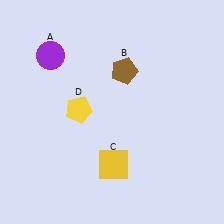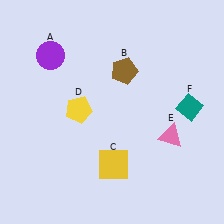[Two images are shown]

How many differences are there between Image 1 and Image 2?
There are 2 differences between the two images.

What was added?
A pink triangle (E), a teal diamond (F) were added in Image 2.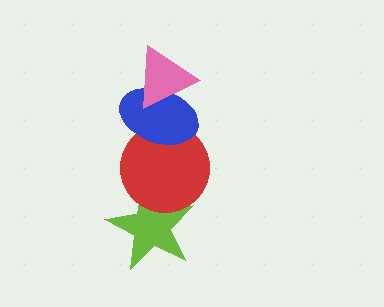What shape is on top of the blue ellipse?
The pink triangle is on top of the blue ellipse.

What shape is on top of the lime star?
The red circle is on top of the lime star.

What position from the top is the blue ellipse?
The blue ellipse is 2nd from the top.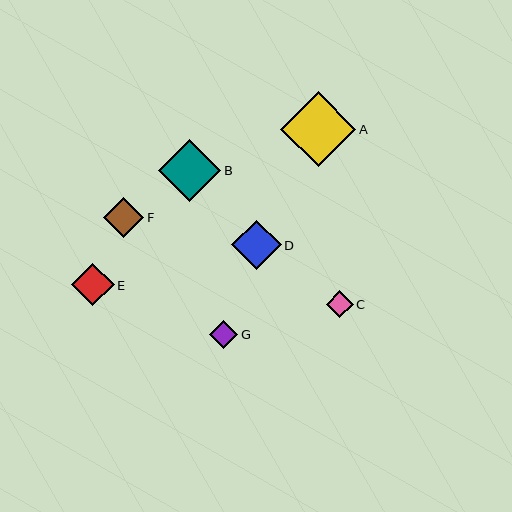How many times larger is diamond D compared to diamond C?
Diamond D is approximately 1.9 times the size of diamond C.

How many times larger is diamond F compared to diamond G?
Diamond F is approximately 1.4 times the size of diamond G.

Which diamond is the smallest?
Diamond C is the smallest with a size of approximately 27 pixels.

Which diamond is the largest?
Diamond A is the largest with a size of approximately 75 pixels.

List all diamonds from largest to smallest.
From largest to smallest: A, B, D, E, F, G, C.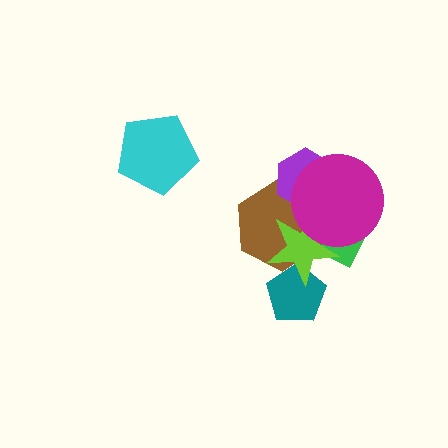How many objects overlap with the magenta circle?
4 objects overlap with the magenta circle.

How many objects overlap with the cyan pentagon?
0 objects overlap with the cyan pentagon.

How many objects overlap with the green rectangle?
4 objects overlap with the green rectangle.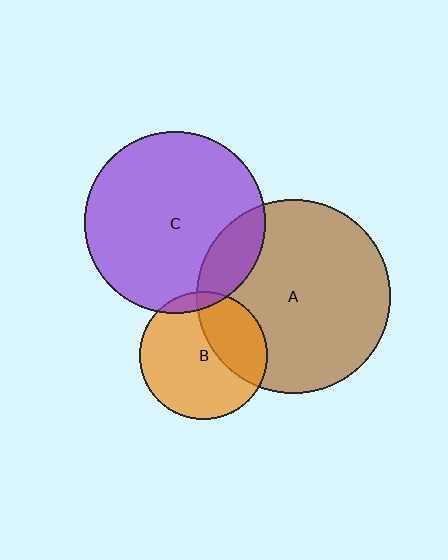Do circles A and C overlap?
Yes.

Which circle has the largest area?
Circle A (brown).